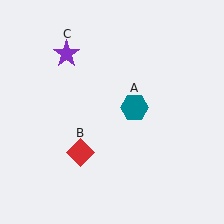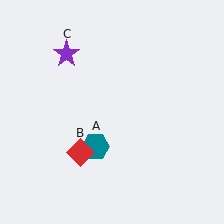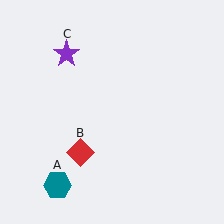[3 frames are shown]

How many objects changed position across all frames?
1 object changed position: teal hexagon (object A).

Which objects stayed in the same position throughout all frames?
Red diamond (object B) and purple star (object C) remained stationary.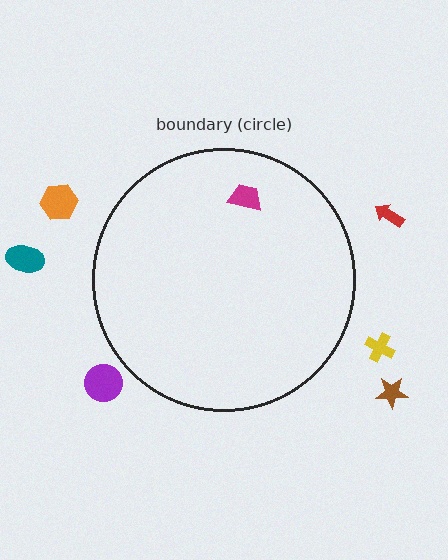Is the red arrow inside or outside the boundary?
Outside.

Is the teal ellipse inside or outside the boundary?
Outside.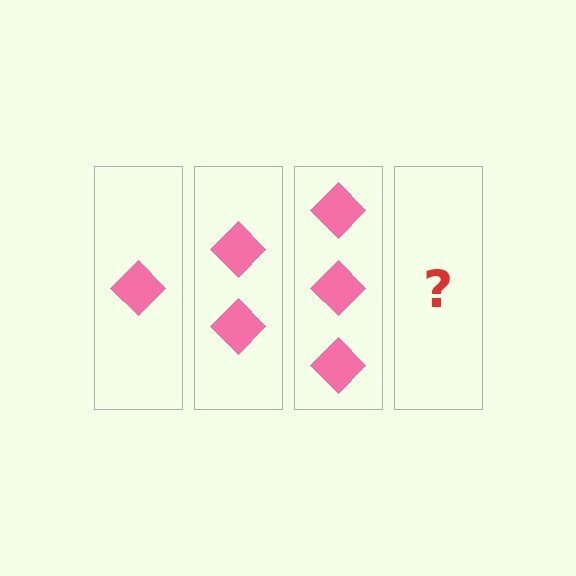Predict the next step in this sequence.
The next step is 4 diamonds.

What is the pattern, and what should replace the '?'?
The pattern is that each step adds one more diamond. The '?' should be 4 diamonds.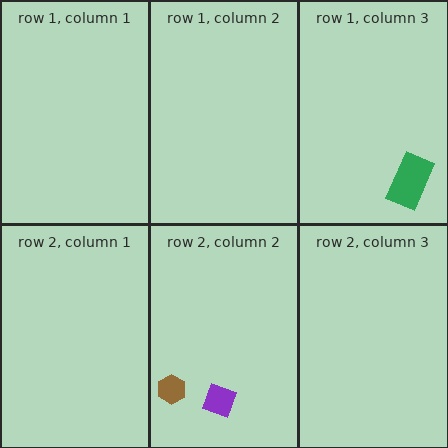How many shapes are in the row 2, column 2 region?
2.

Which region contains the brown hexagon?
The row 2, column 2 region.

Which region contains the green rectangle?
The row 1, column 3 region.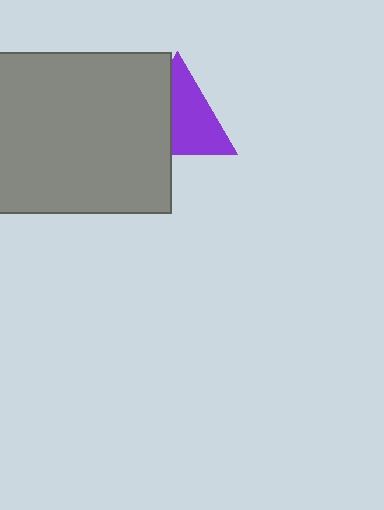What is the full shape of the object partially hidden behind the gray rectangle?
The partially hidden object is a purple triangle.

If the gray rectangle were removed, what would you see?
You would see the complete purple triangle.